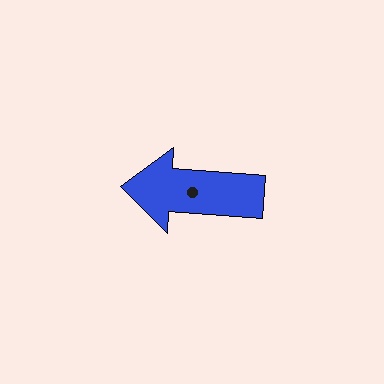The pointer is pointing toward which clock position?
Roughly 9 o'clock.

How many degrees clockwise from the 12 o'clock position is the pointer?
Approximately 274 degrees.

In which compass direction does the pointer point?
West.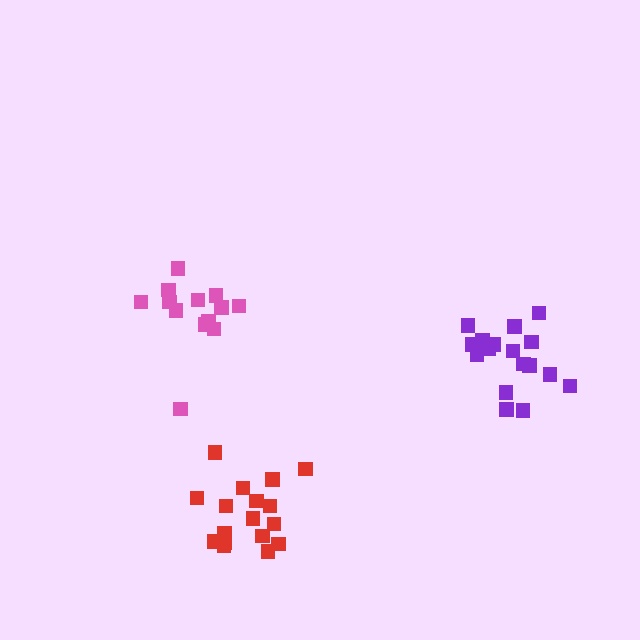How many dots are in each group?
Group 1: 13 dots, Group 2: 18 dots, Group 3: 17 dots (48 total).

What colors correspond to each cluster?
The clusters are colored: pink, red, purple.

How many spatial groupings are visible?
There are 3 spatial groupings.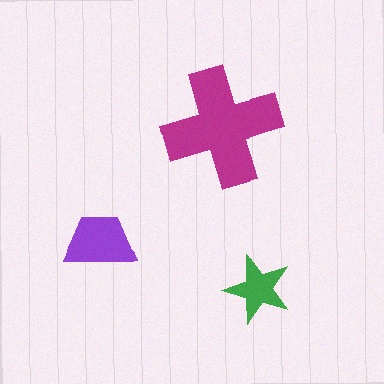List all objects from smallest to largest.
The green star, the purple trapezoid, the magenta cross.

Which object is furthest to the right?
The green star is rightmost.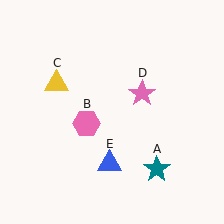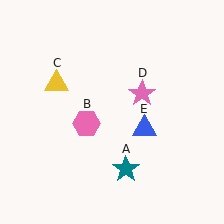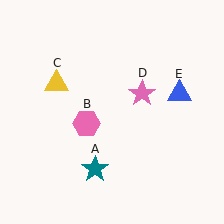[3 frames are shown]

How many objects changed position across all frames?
2 objects changed position: teal star (object A), blue triangle (object E).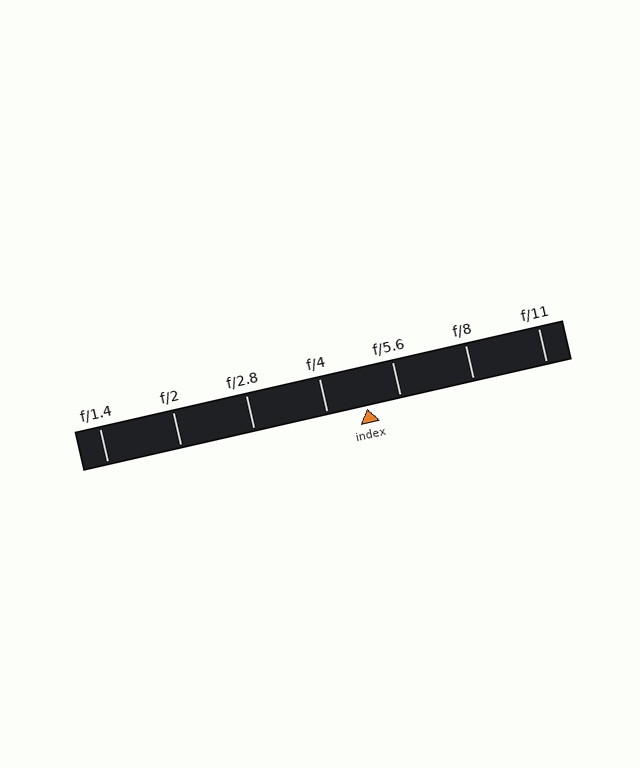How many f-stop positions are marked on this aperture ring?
There are 7 f-stop positions marked.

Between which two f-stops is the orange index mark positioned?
The index mark is between f/4 and f/5.6.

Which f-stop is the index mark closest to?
The index mark is closest to f/5.6.